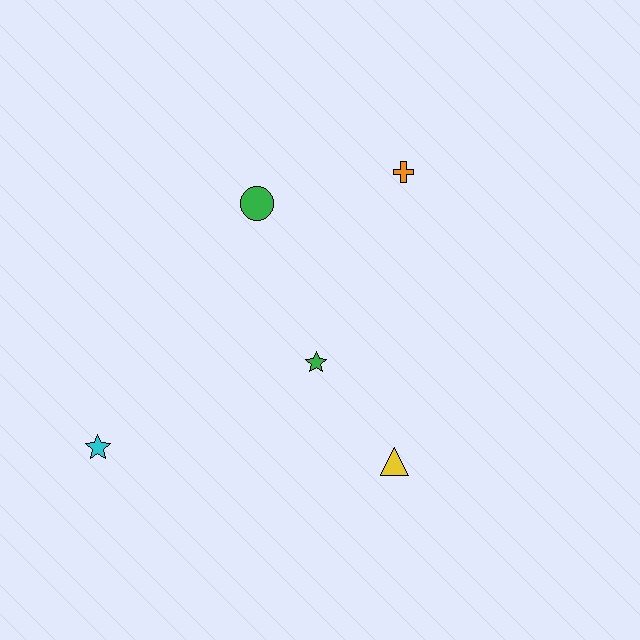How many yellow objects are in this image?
There is 1 yellow object.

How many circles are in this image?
There is 1 circle.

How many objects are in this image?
There are 5 objects.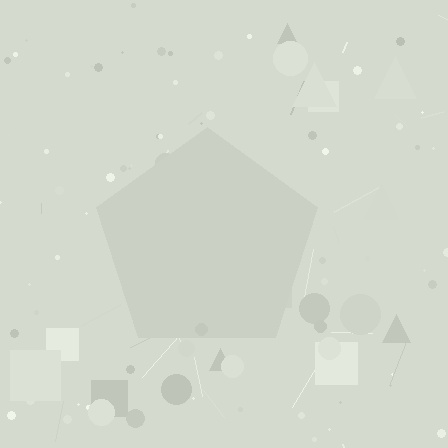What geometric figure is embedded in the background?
A pentagon is embedded in the background.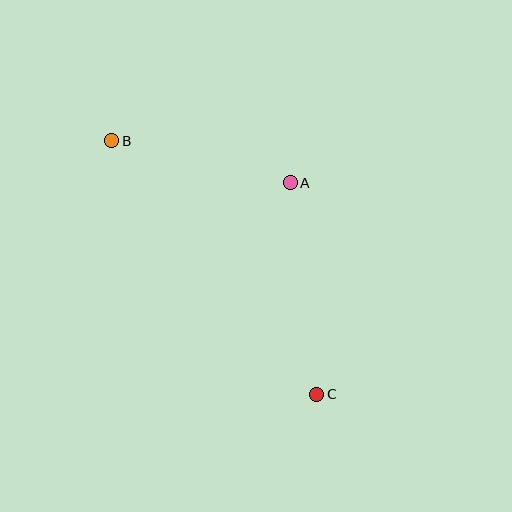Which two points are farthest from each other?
Points B and C are farthest from each other.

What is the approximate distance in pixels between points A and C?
The distance between A and C is approximately 213 pixels.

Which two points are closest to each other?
Points A and B are closest to each other.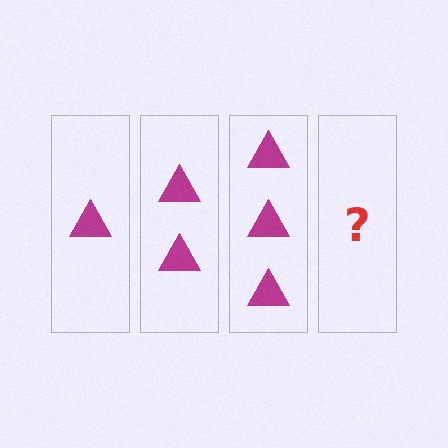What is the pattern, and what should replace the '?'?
The pattern is that each step adds one more triangle. The '?' should be 4 triangles.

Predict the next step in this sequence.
The next step is 4 triangles.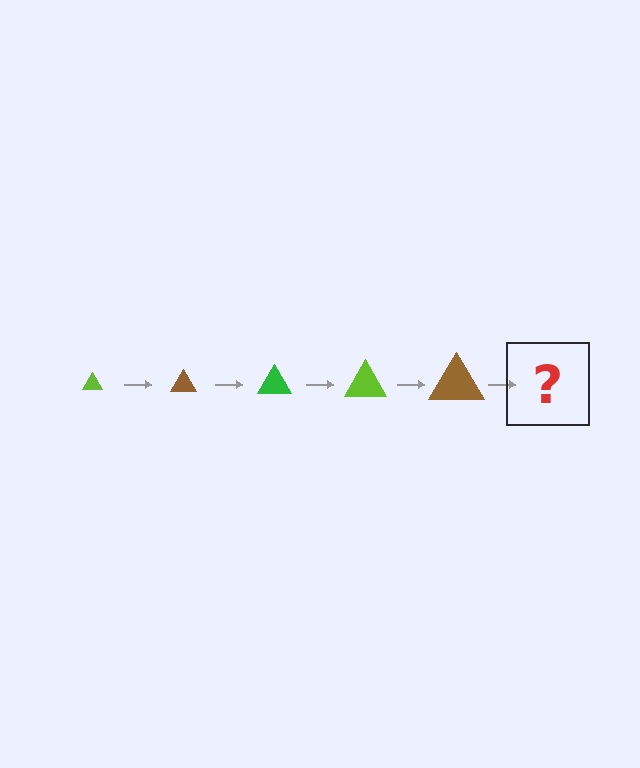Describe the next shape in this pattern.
It should be a green triangle, larger than the previous one.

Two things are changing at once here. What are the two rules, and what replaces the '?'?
The two rules are that the triangle grows larger each step and the color cycles through lime, brown, and green. The '?' should be a green triangle, larger than the previous one.